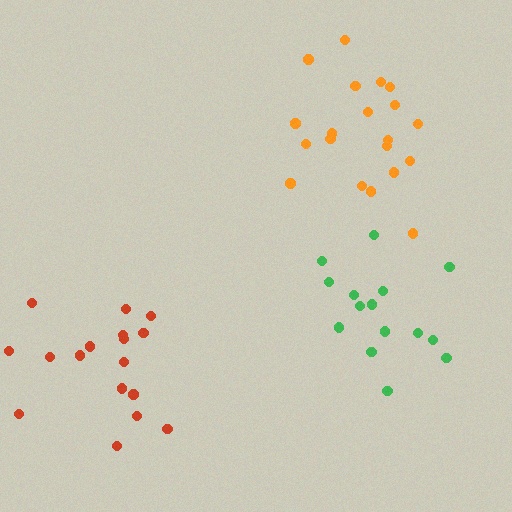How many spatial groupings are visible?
There are 3 spatial groupings.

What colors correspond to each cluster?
The clusters are colored: green, orange, red.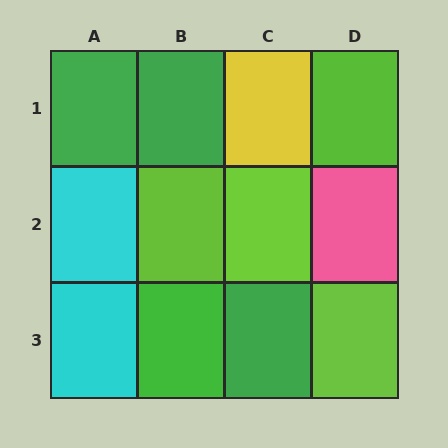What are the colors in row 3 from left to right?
Cyan, green, green, lime.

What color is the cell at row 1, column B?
Green.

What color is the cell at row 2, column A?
Cyan.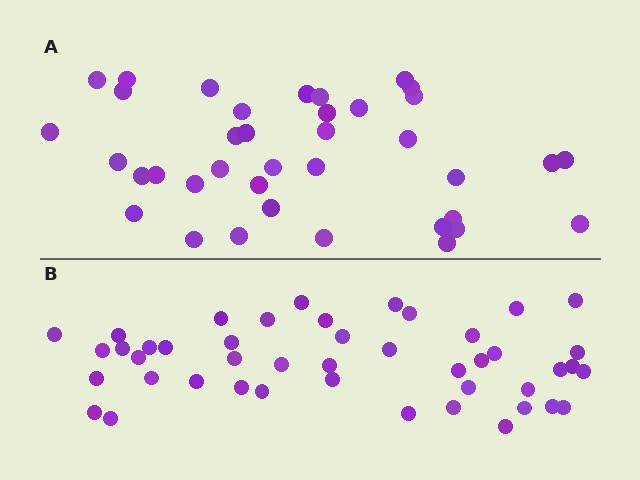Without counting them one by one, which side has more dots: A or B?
Region B (the bottom region) has more dots.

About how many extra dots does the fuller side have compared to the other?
Region B has roughly 8 or so more dots than region A.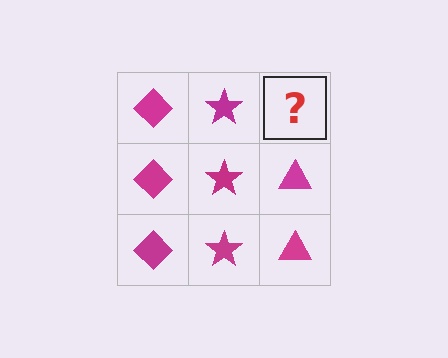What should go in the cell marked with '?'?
The missing cell should contain a magenta triangle.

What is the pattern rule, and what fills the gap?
The rule is that each column has a consistent shape. The gap should be filled with a magenta triangle.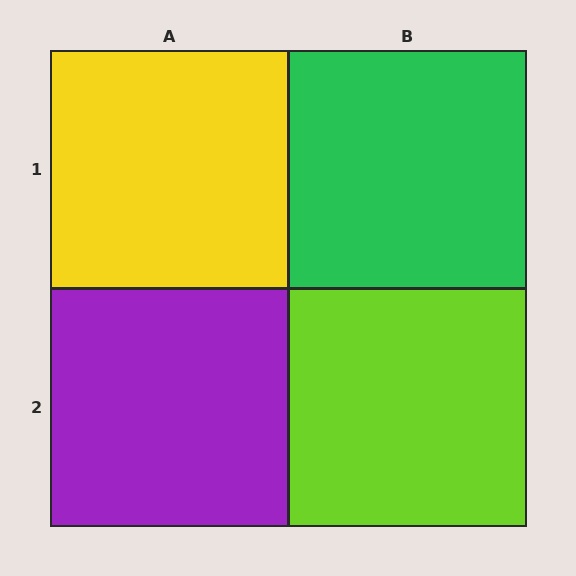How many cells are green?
1 cell is green.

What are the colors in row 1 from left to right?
Yellow, green.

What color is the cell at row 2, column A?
Purple.